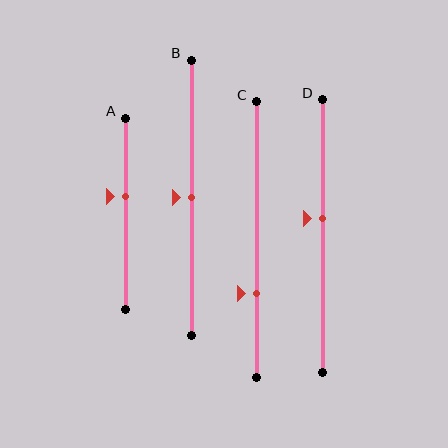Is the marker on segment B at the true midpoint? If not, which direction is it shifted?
Yes, the marker on segment B is at the true midpoint.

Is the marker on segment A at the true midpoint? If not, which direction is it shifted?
No, the marker on segment A is shifted upward by about 9% of the segment length.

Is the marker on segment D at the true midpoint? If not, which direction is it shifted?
No, the marker on segment D is shifted upward by about 6% of the segment length.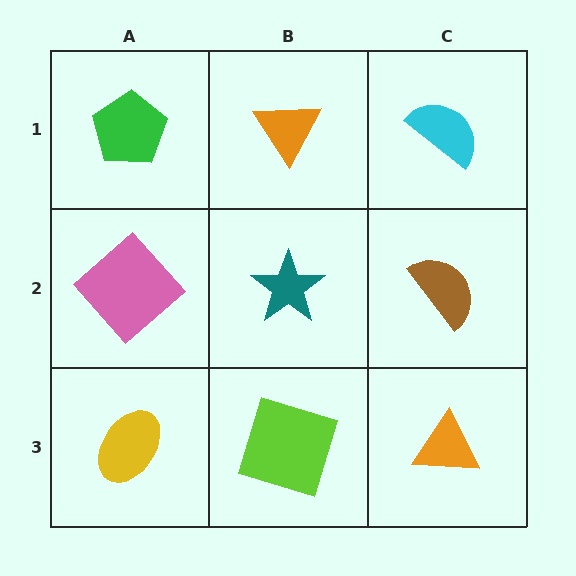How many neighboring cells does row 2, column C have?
3.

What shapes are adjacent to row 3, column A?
A pink diamond (row 2, column A), a lime square (row 3, column B).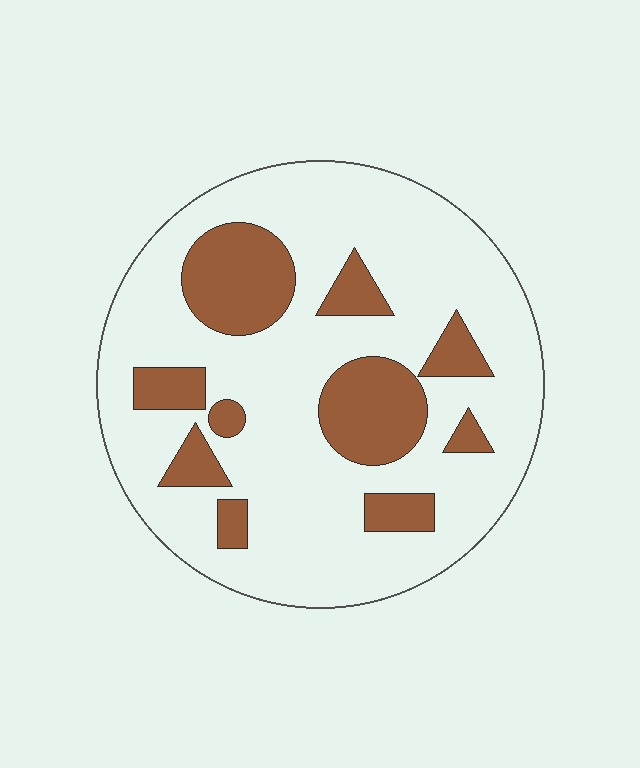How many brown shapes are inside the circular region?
10.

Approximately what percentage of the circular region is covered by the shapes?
Approximately 25%.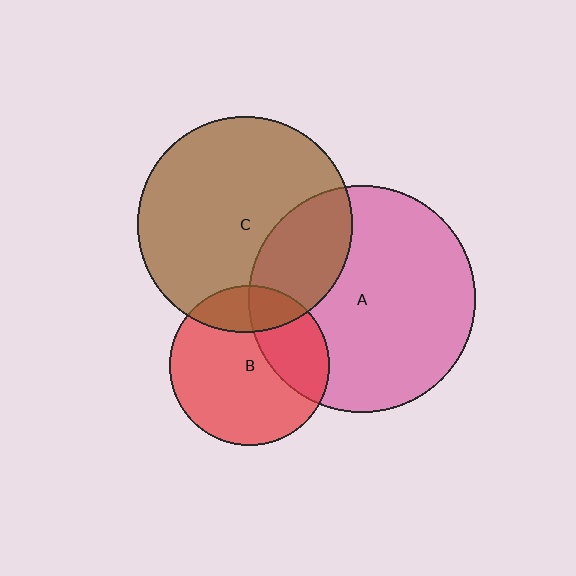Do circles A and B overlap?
Yes.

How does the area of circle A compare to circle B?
Approximately 2.0 times.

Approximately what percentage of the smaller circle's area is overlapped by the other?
Approximately 30%.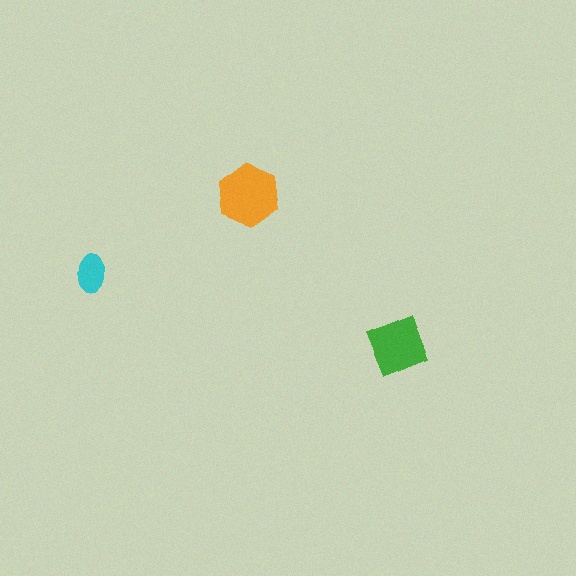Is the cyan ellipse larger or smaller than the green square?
Smaller.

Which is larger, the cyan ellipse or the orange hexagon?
The orange hexagon.